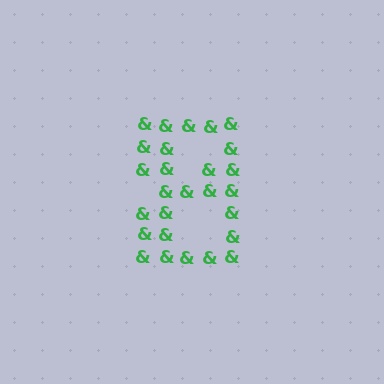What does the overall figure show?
The overall figure shows the digit 8.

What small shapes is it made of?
It is made of small ampersands.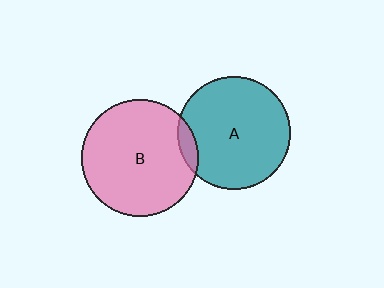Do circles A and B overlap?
Yes.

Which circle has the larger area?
Circle B (pink).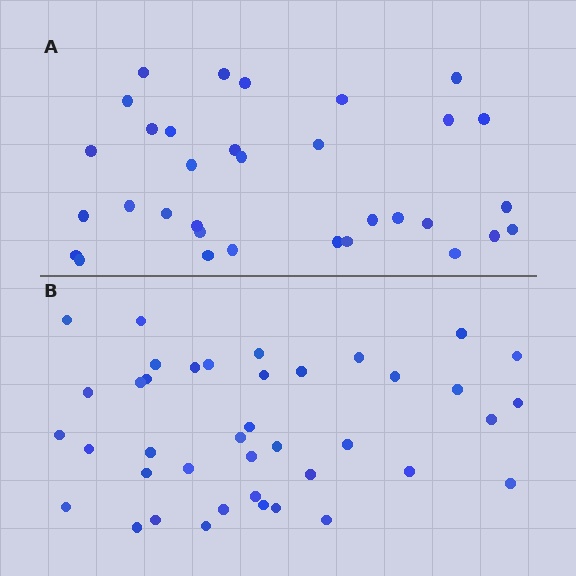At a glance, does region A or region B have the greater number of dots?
Region B (the bottom region) has more dots.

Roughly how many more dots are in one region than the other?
Region B has roughly 8 or so more dots than region A.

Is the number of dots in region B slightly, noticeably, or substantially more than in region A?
Region B has only slightly more — the two regions are fairly close. The ratio is roughly 1.2 to 1.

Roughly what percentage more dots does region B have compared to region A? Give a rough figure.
About 20% more.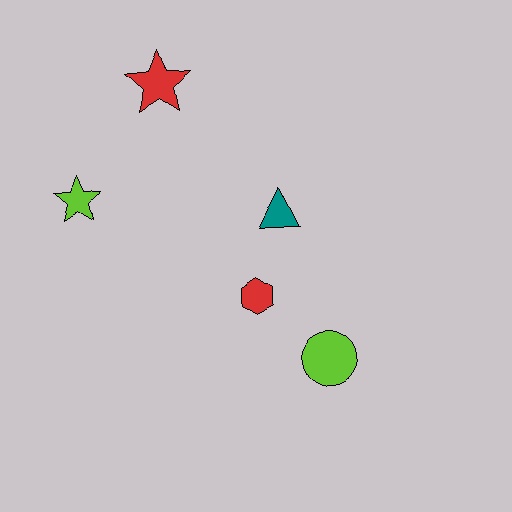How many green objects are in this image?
There are no green objects.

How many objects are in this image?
There are 5 objects.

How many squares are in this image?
There are no squares.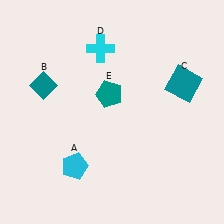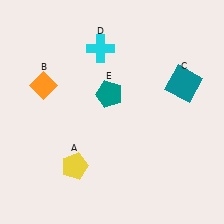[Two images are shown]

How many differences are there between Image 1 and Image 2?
There are 2 differences between the two images.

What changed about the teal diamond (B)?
In Image 1, B is teal. In Image 2, it changed to orange.